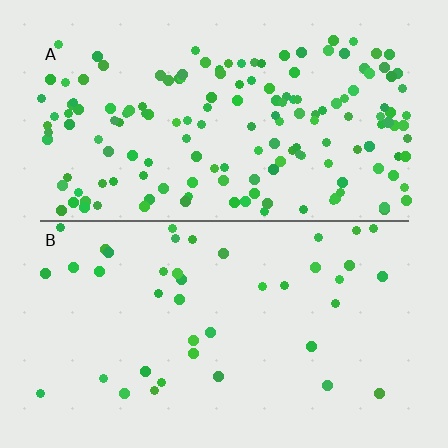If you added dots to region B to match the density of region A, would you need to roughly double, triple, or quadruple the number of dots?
Approximately quadruple.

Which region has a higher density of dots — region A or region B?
A (the top).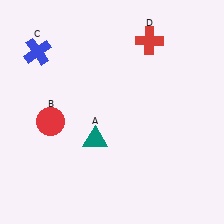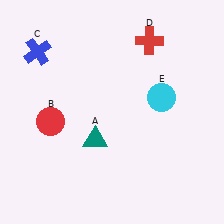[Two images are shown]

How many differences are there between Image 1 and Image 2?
There is 1 difference between the two images.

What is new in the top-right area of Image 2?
A cyan circle (E) was added in the top-right area of Image 2.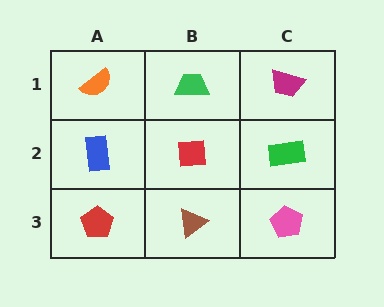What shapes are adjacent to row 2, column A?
An orange semicircle (row 1, column A), a red pentagon (row 3, column A), a red square (row 2, column B).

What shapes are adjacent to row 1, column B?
A red square (row 2, column B), an orange semicircle (row 1, column A), a magenta trapezoid (row 1, column C).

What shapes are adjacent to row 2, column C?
A magenta trapezoid (row 1, column C), a pink pentagon (row 3, column C), a red square (row 2, column B).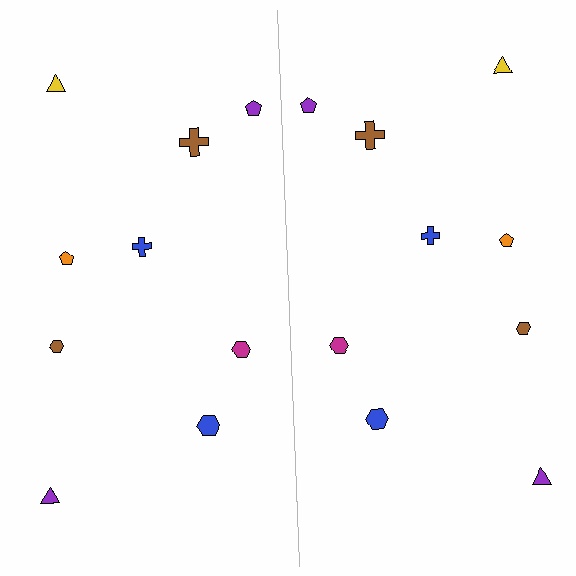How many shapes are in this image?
There are 18 shapes in this image.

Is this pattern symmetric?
Yes, this pattern has bilateral (reflection) symmetry.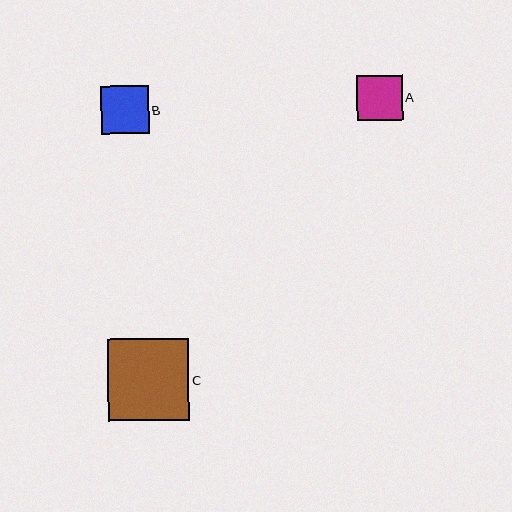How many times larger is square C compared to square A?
Square C is approximately 1.8 times the size of square A.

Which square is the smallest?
Square A is the smallest with a size of approximately 45 pixels.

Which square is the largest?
Square C is the largest with a size of approximately 82 pixels.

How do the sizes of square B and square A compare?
Square B and square A are approximately the same size.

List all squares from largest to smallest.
From largest to smallest: C, B, A.